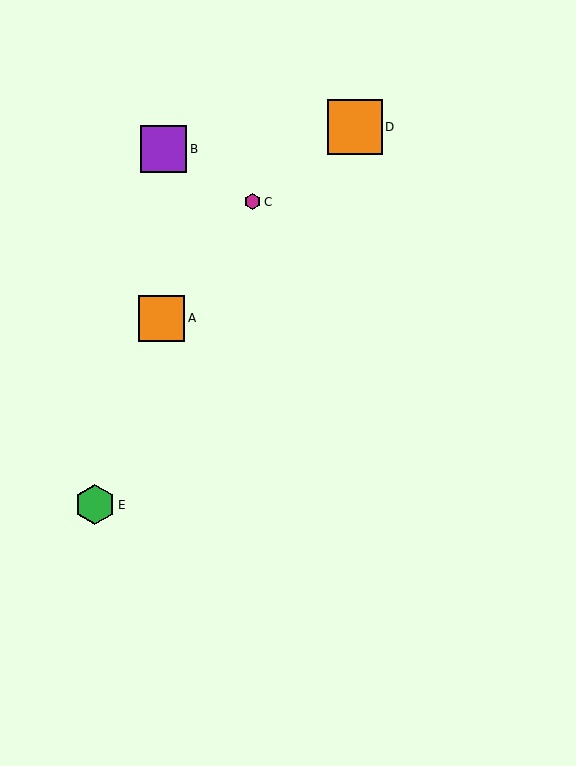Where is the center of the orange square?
The center of the orange square is at (355, 127).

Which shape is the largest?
The orange square (labeled D) is the largest.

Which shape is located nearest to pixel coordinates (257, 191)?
The magenta hexagon (labeled C) at (253, 202) is nearest to that location.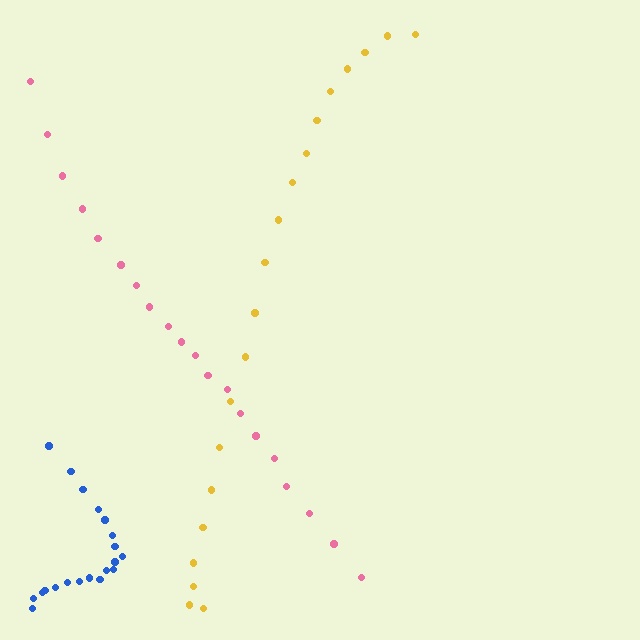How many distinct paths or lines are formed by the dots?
There are 3 distinct paths.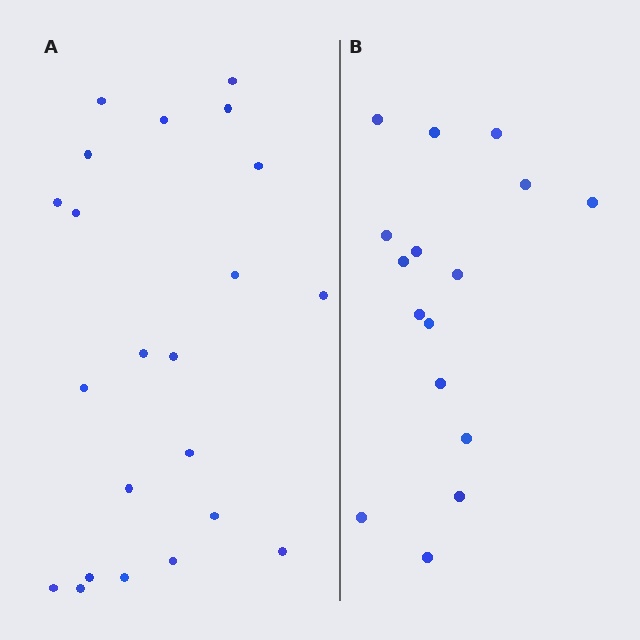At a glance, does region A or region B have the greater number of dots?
Region A (the left region) has more dots.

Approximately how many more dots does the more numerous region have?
Region A has about 6 more dots than region B.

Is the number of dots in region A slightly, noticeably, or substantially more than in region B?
Region A has noticeably more, but not dramatically so. The ratio is roughly 1.4 to 1.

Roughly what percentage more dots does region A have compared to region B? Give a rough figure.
About 40% more.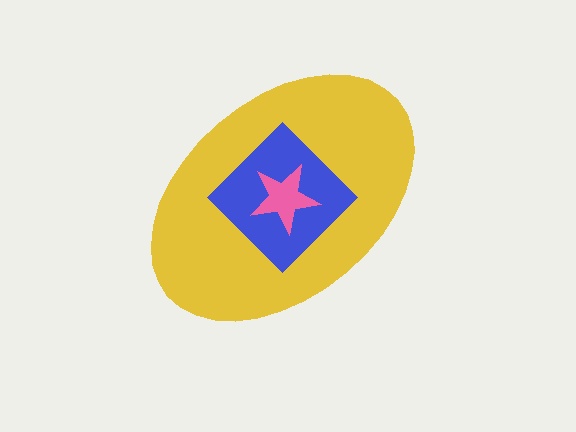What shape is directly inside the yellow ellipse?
The blue diamond.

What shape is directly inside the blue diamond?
The pink star.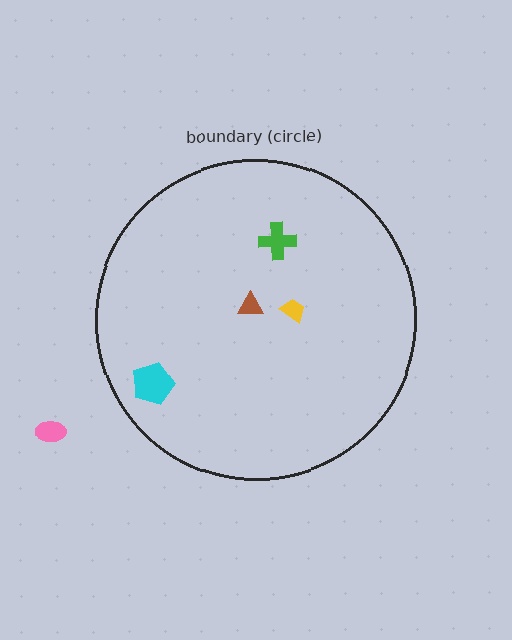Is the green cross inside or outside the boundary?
Inside.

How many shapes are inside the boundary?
4 inside, 1 outside.